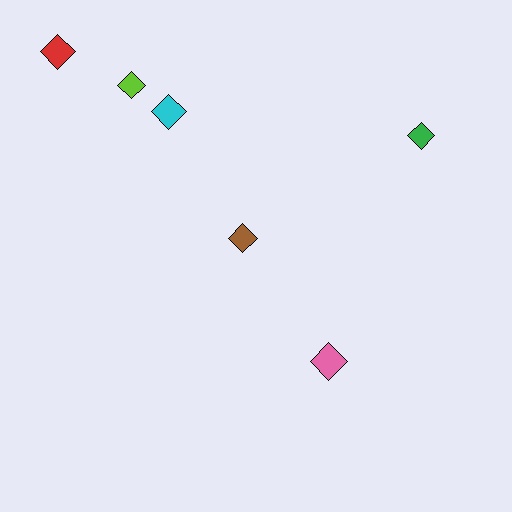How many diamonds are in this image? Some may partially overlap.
There are 6 diamonds.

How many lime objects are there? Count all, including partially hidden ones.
There is 1 lime object.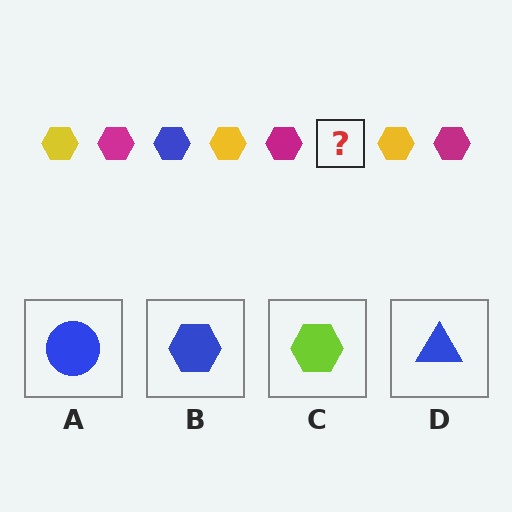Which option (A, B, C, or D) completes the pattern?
B.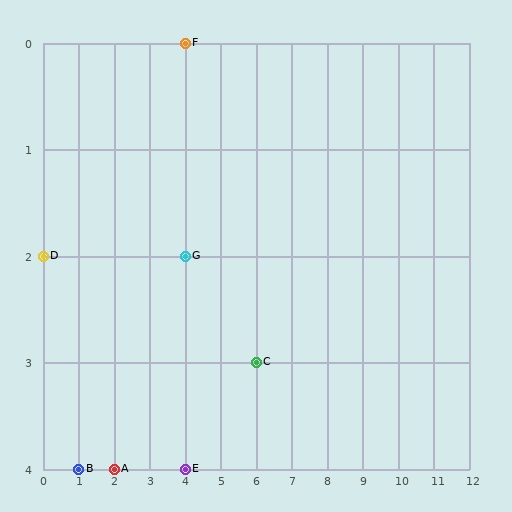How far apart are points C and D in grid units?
Points C and D are 6 columns and 1 row apart (about 6.1 grid units diagonally).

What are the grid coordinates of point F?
Point F is at grid coordinates (4, 0).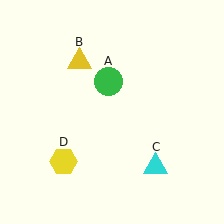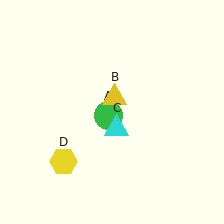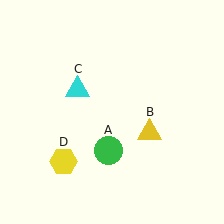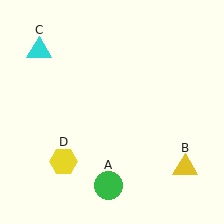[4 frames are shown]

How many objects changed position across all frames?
3 objects changed position: green circle (object A), yellow triangle (object B), cyan triangle (object C).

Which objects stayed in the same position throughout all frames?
Yellow hexagon (object D) remained stationary.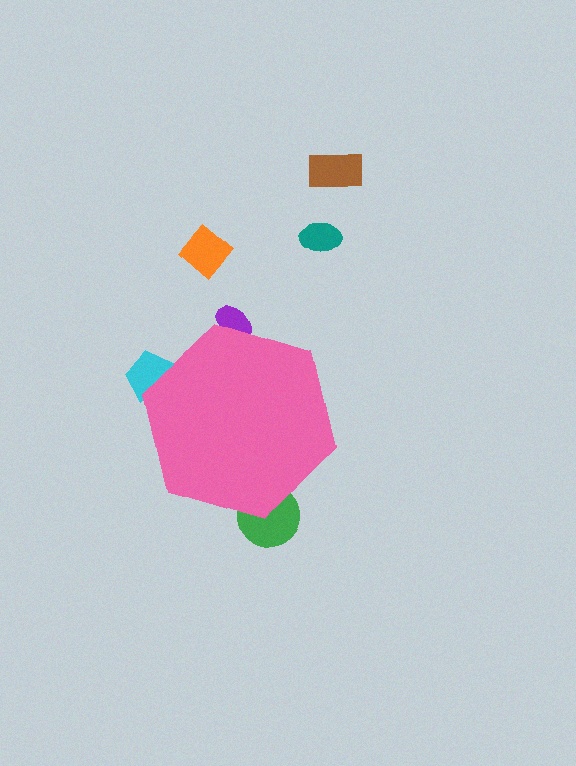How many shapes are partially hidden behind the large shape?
3 shapes are partially hidden.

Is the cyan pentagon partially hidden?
Yes, the cyan pentagon is partially hidden behind the pink hexagon.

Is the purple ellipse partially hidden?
Yes, the purple ellipse is partially hidden behind the pink hexagon.